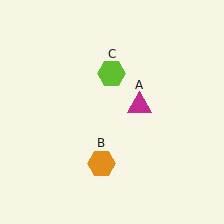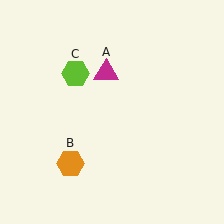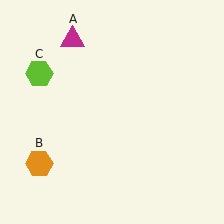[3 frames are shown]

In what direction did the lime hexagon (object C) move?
The lime hexagon (object C) moved left.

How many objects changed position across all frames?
3 objects changed position: magenta triangle (object A), orange hexagon (object B), lime hexagon (object C).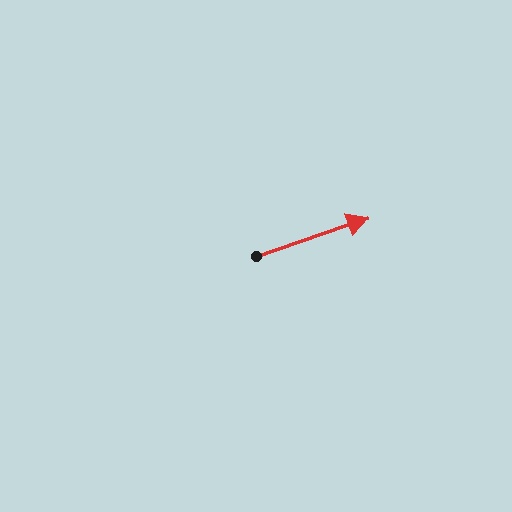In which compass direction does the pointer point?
East.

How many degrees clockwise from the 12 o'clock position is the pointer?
Approximately 71 degrees.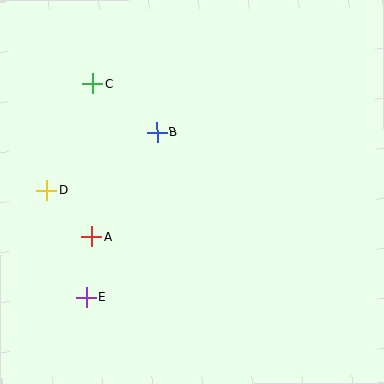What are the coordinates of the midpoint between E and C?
The midpoint between E and C is at (90, 190).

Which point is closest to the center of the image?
Point B at (157, 133) is closest to the center.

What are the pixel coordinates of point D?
Point D is at (47, 191).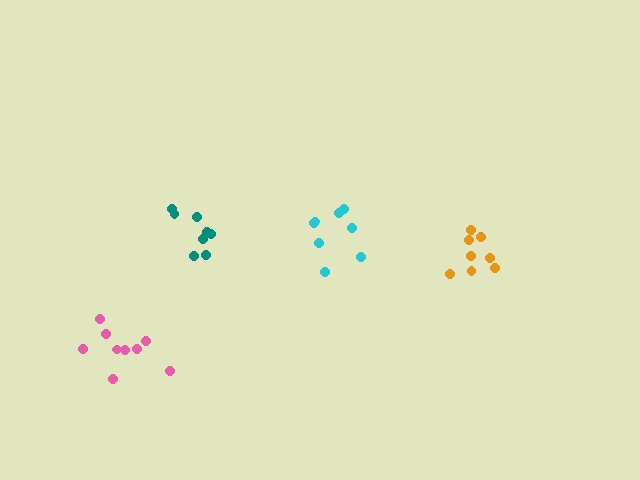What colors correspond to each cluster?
The clusters are colored: teal, cyan, pink, orange.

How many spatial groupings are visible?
There are 4 spatial groupings.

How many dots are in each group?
Group 1: 8 dots, Group 2: 8 dots, Group 3: 9 dots, Group 4: 8 dots (33 total).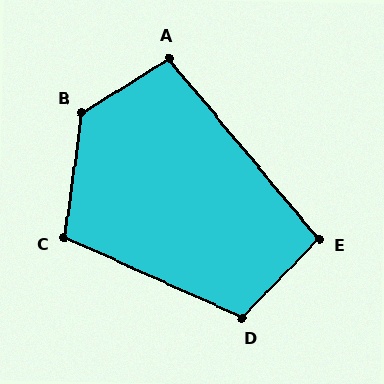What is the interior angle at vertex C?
Approximately 106 degrees (obtuse).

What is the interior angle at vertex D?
Approximately 110 degrees (obtuse).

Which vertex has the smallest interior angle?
E, at approximately 96 degrees.